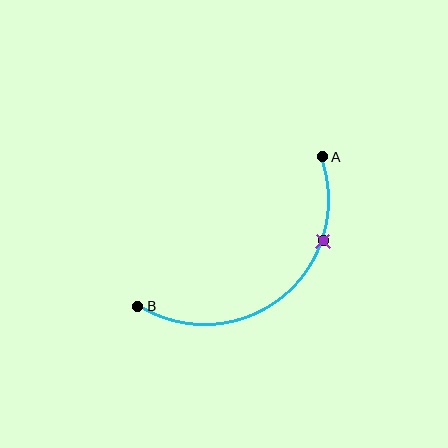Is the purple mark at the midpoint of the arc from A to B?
No. The purple mark lies on the arc but is closer to endpoint A. The arc midpoint would be at the point on the curve equidistant along the arc from both A and B.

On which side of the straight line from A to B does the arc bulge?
The arc bulges below and to the right of the straight line connecting A and B.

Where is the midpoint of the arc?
The arc midpoint is the point on the curve farthest from the straight line joining A and B. It sits below and to the right of that line.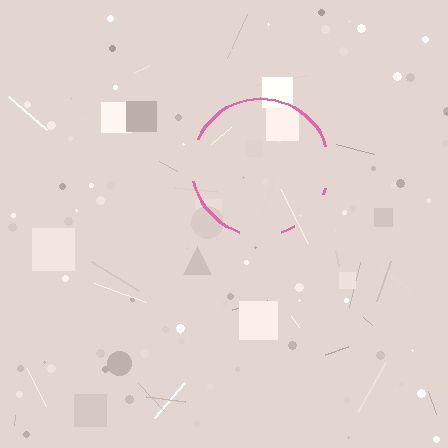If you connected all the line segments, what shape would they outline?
They would outline a circle.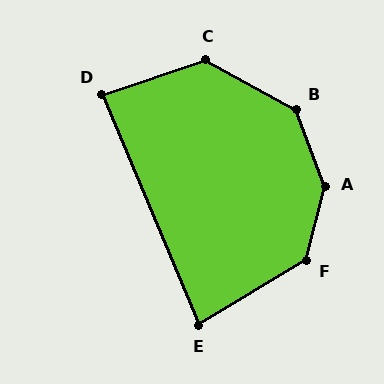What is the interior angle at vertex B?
Approximately 139 degrees (obtuse).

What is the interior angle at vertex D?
Approximately 86 degrees (approximately right).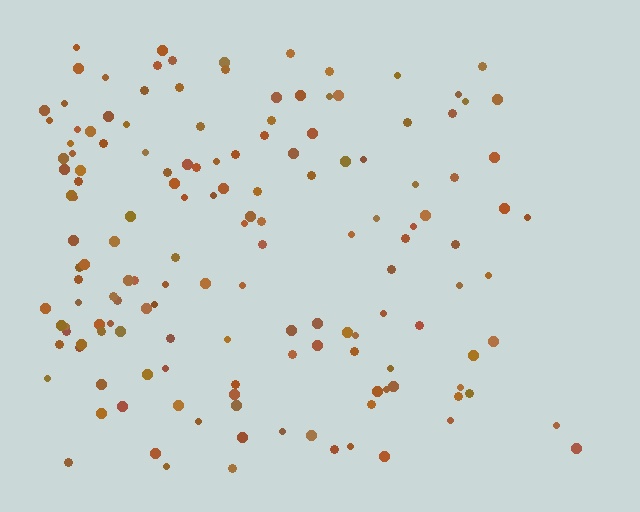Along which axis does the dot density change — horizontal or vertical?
Horizontal.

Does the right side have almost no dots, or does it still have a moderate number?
Still a moderate number, just noticeably fewer than the left.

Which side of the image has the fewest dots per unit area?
The right.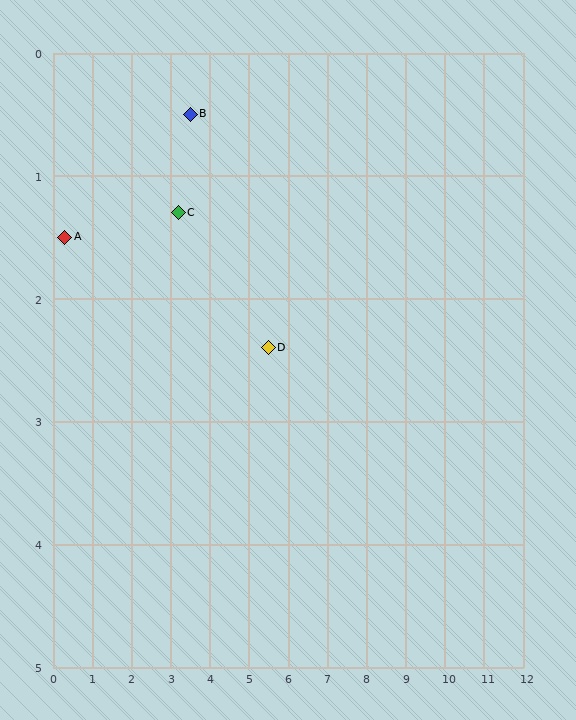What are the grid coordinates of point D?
Point D is at approximately (5.5, 2.4).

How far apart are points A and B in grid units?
Points A and B are about 3.4 grid units apart.